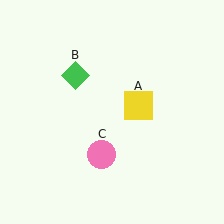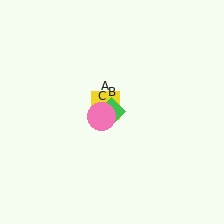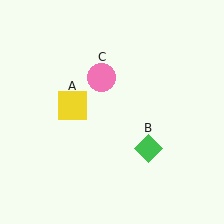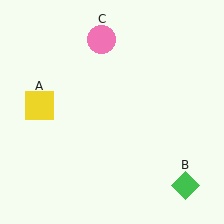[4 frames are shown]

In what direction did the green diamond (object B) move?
The green diamond (object B) moved down and to the right.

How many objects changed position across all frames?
3 objects changed position: yellow square (object A), green diamond (object B), pink circle (object C).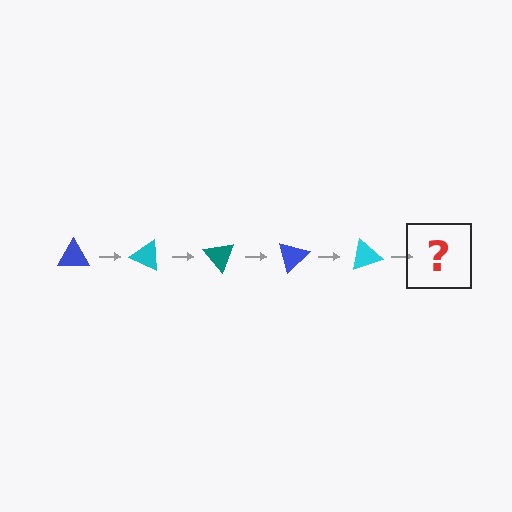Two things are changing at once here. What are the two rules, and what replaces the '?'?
The two rules are that it rotates 25 degrees each step and the color cycles through blue, cyan, and teal. The '?' should be a teal triangle, rotated 125 degrees from the start.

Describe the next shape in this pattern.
It should be a teal triangle, rotated 125 degrees from the start.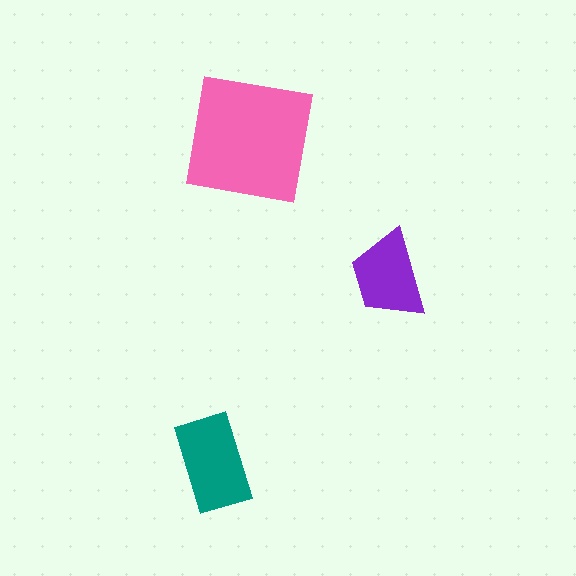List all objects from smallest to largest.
The purple trapezoid, the teal rectangle, the pink square.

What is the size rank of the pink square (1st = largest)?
1st.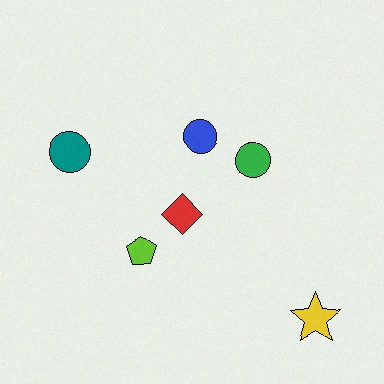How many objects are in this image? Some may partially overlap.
There are 6 objects.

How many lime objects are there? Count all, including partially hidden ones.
There is 1 lime object.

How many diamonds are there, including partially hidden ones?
There is 1 diamond.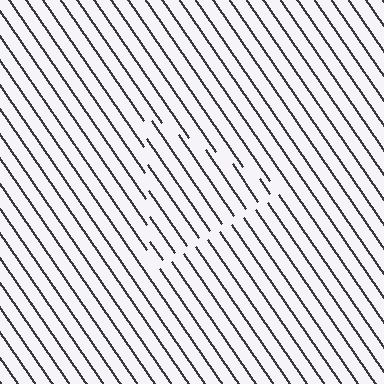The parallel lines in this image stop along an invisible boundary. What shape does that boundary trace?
An illusory triangle. The interior of the shape contains the same grating, shifted by half a period — the contour is defined by the phase discontinuity where line-ends from the inner and outer gratings abut.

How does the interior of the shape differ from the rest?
The interior of the shape contains the same grating, shifted by half a period — the contour is defined by the phase discontinuity where line-ends from the inner and outer gratings abut.